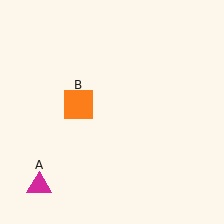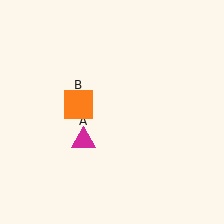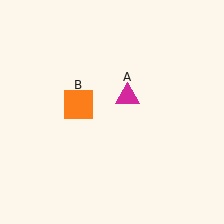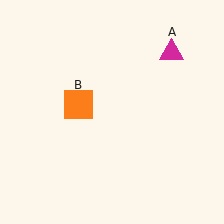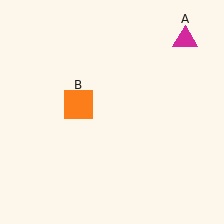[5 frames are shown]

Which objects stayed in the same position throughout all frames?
Orange square (object B) remained stationary.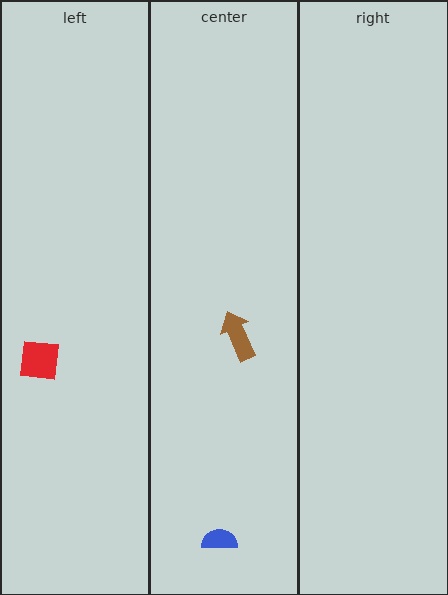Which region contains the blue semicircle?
The center region.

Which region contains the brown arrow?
The center region.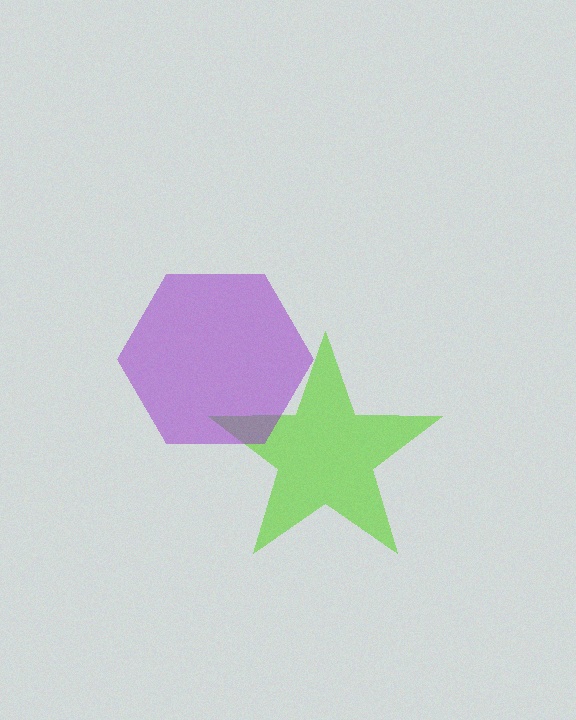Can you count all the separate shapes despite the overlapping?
Yes, there are 2 separate shapes.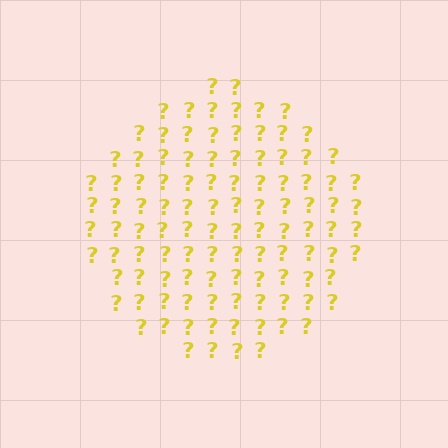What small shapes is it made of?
It is made of small question marks.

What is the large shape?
The large shape is a circle.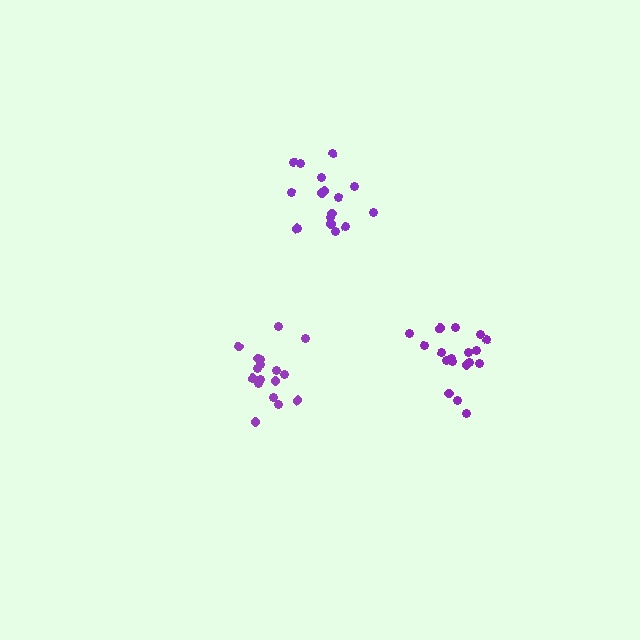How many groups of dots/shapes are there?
There are 3 groups.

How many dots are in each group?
Group 1: 17 dots, Group 2: 18 dots, Group 3: 17 dots (52 total).